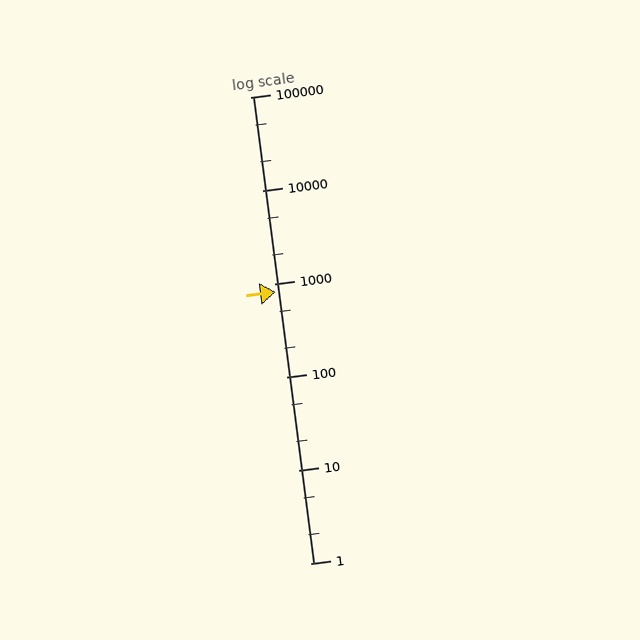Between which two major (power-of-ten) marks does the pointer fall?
The pointer is between 100 and 1000.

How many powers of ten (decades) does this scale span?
The scale spans 5 decades, from 1 to 100000.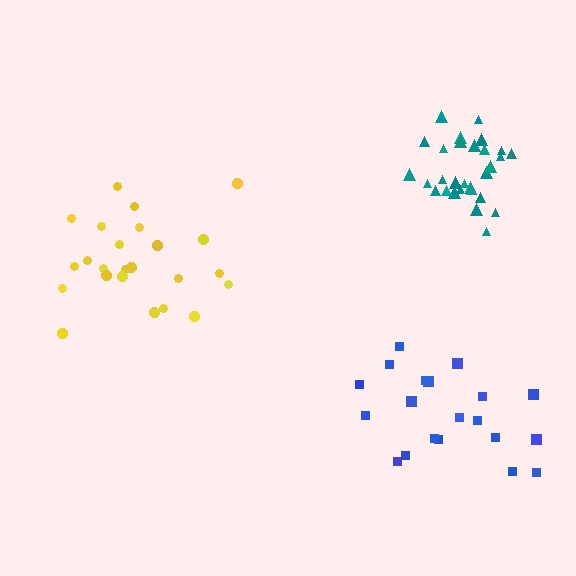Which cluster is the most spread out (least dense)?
Blue.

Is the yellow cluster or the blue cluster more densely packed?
Yellow.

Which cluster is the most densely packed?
Teal.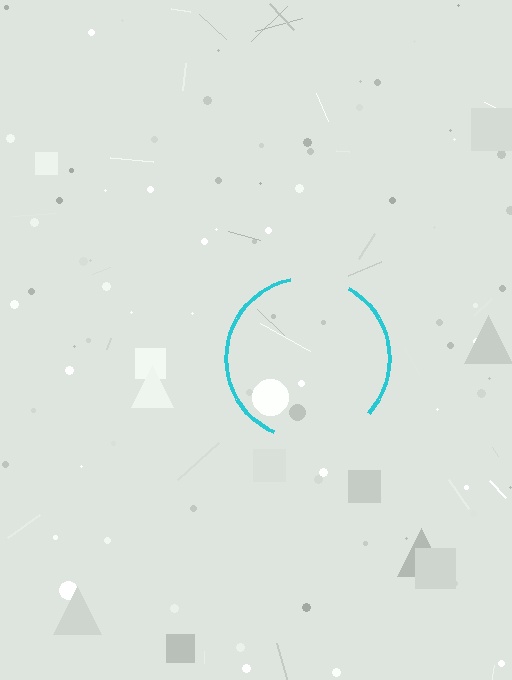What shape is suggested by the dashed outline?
The dashed outline suggests a circle.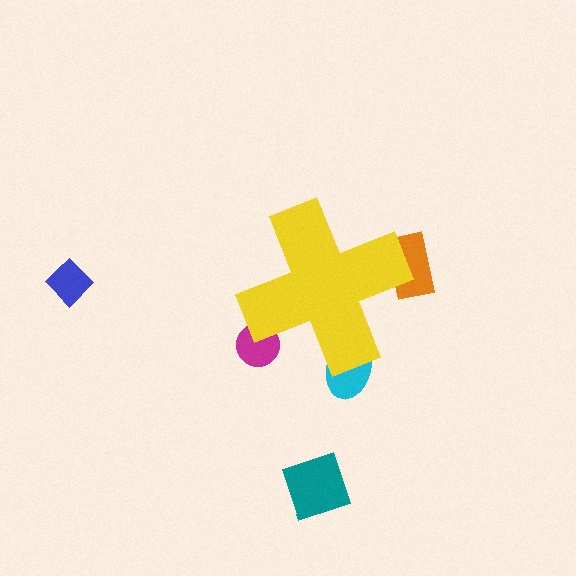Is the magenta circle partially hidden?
Yes, the magenta circle is partially hidden behind the yellow cross.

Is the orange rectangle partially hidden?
Yes, the orange rectangle is partially hidden behind the yellow cross.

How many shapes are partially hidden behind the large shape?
3 shapes are partially hidden.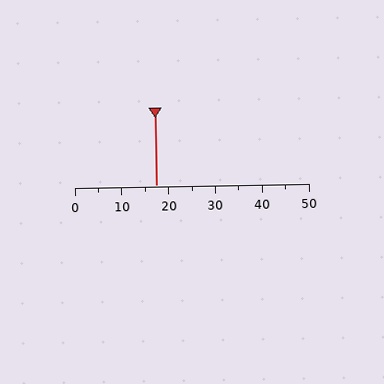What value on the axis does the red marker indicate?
The marker indicates approximately 17.5.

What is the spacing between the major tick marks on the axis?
The major ticks are spaced 10 apart.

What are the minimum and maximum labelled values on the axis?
The axis runs from 0 to 50.